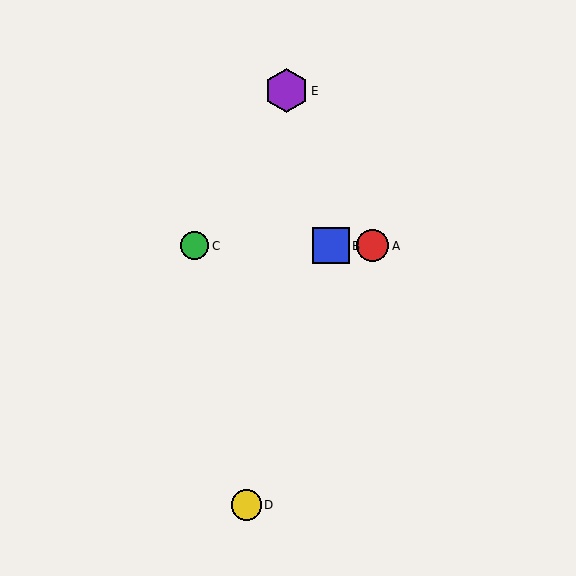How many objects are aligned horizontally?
3 objects (A, B, C) are aligned horizontally.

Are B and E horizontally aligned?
No, B is at y≈246 and E is at y≈91.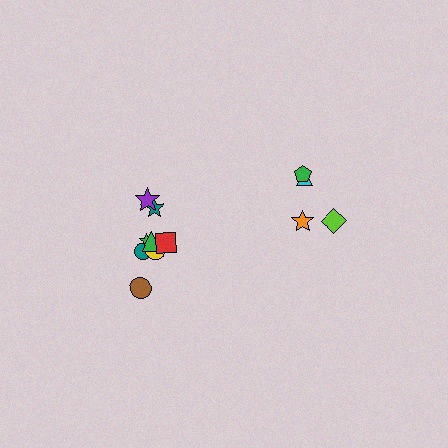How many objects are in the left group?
There are 8 objects.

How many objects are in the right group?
There are 4 objects.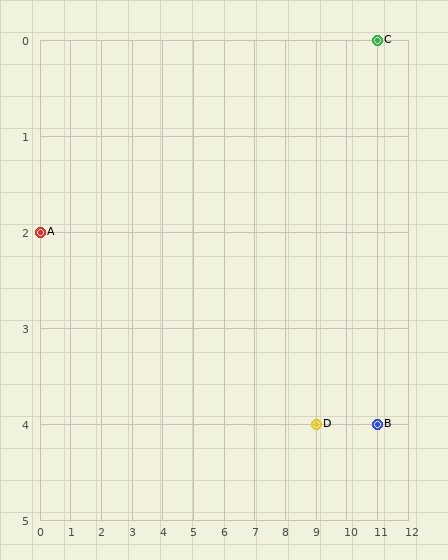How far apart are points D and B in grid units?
Points D and B are 2 columns apart.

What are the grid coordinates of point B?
Point B is at grid coordinates (11, 4).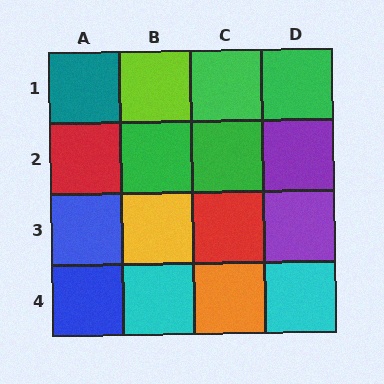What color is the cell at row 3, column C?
Red.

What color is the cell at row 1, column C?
Green.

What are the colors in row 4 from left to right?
Blue, cyan, orange, cyan.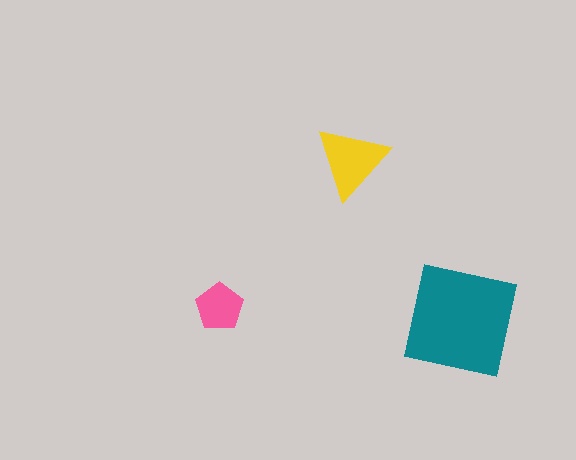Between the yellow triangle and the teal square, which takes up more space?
The teal square.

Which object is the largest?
The teal square.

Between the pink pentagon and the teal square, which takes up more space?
The teal square.